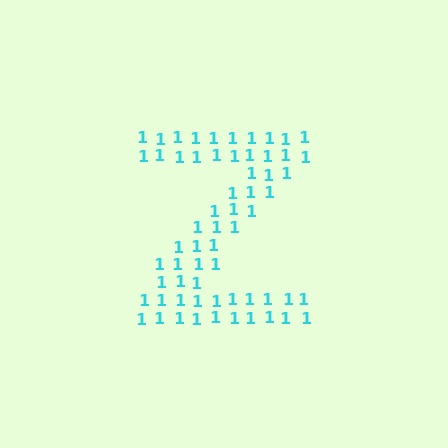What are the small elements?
The small elements are digit 1's.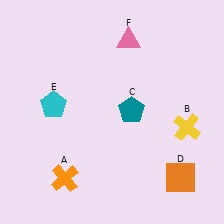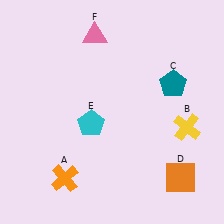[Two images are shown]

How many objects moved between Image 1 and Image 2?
3 objects moved between the two images.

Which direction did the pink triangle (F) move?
The pink triangle (F) moved left.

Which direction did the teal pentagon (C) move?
The teal pentagon (C) moved right.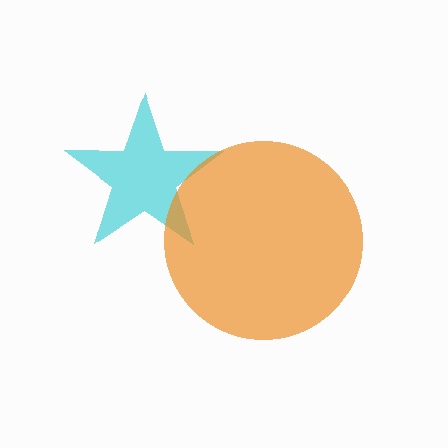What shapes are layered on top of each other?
The layered shapes are: a cyan star, an orange circle.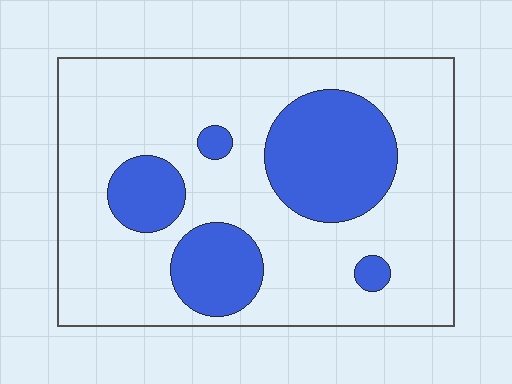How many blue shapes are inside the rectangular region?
5.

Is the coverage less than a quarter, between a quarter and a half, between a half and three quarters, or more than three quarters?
Between a quarter and a half.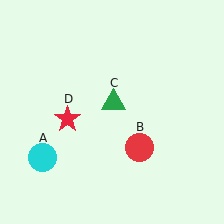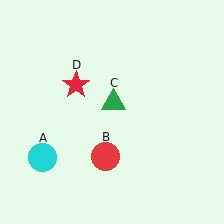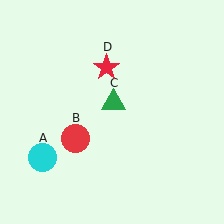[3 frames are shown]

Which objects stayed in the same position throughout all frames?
Cyan circle (object A) and green triangle (object C) remained stationary.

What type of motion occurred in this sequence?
The red circle (object B), red star (object D) rotated clockwise around the center of the scene.